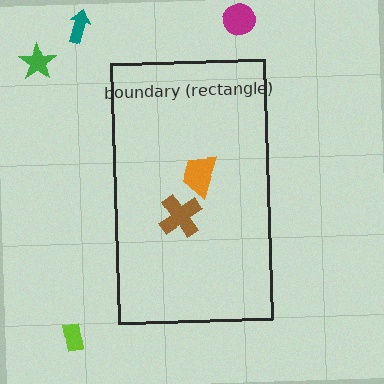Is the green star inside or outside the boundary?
Outside.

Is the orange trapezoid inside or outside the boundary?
Inside.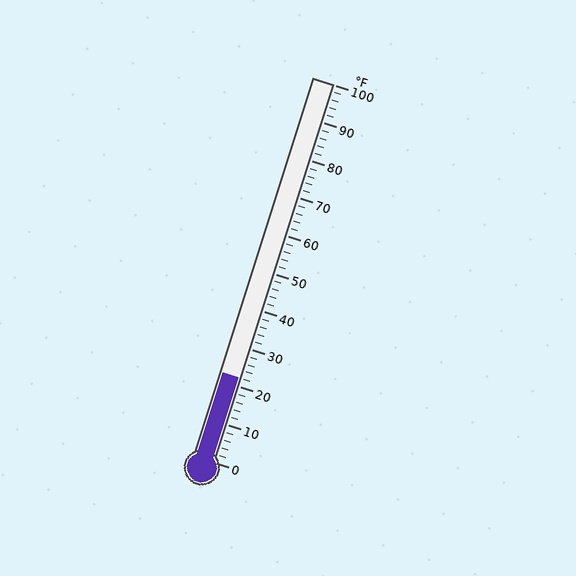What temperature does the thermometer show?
The thermometer shows approximately 22°F.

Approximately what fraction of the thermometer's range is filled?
The thermometer is filled to approximately 20% of its range.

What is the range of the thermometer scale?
The thermometer scale ranges from 0°F to 100°F.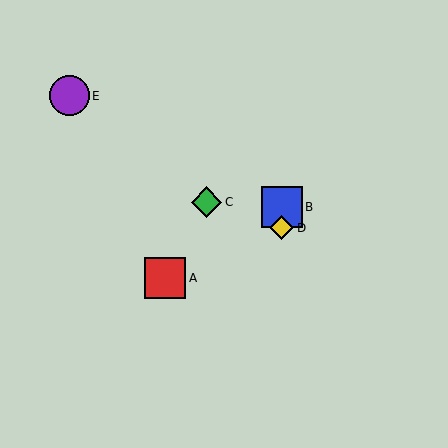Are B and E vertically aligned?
No, B is at x≈282 and E is at x≈69.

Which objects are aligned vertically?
Objects B, D are aligned vertically.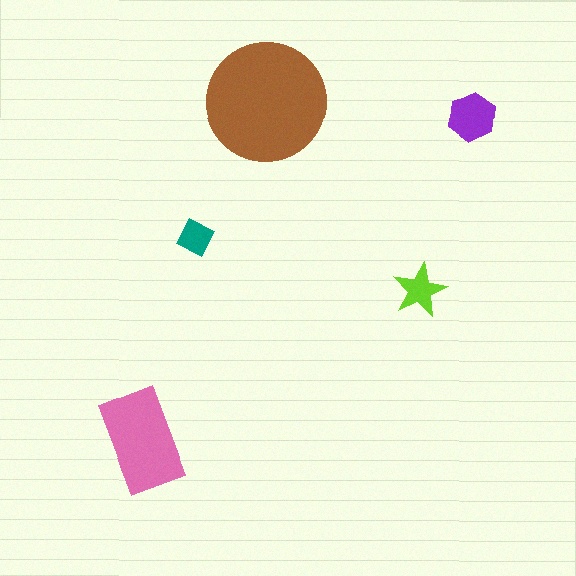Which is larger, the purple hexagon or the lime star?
The purple hexagon.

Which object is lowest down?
The pink rectangle is bottommost.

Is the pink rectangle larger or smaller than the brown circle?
Smaller.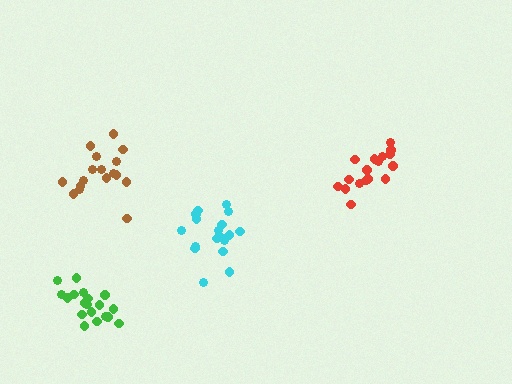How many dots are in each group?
Group 1: 18 dots, Group 2: 17 dots, Group 3: 17 dots, Group 4: 19 dots (71 total).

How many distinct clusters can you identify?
There are 4 distinct clusters.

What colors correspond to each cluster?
The clusters are colored: cyan, brown, red, green.